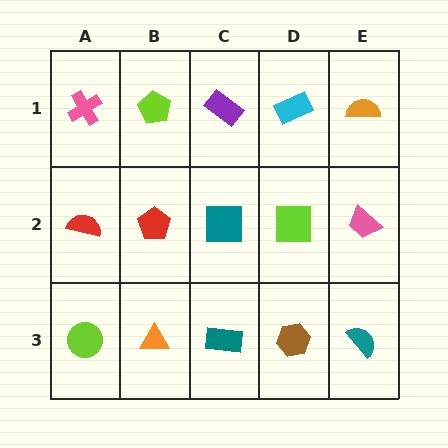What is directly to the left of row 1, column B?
A pink cross.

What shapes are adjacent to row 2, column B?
A lime pentagon (row 1, column B), an orange triangle (row 3, column B), a red semicircle (row 2, column A), a teal square (row 2, column C).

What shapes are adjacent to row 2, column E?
An orange semicircle (row 1, column E), a teal semicircle (row 3, column E), a lime square (row 2, column D).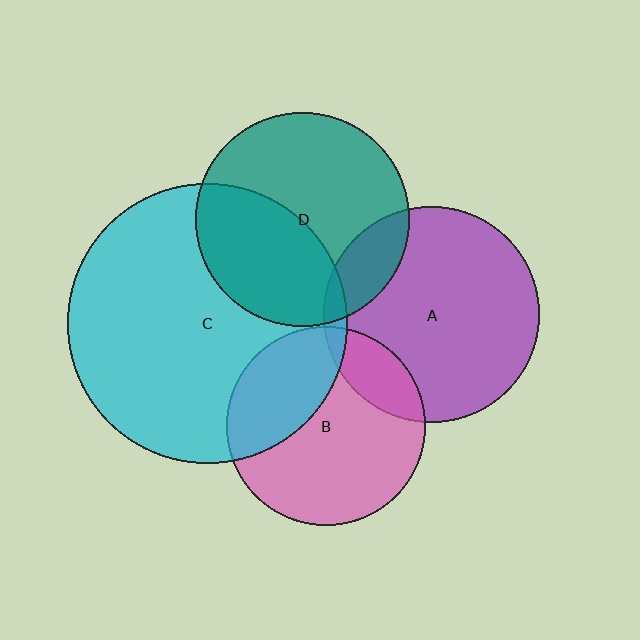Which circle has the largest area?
Circle C (cyan).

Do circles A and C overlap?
Yes.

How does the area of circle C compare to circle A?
Approximately 1.7 times.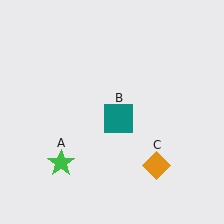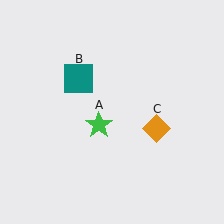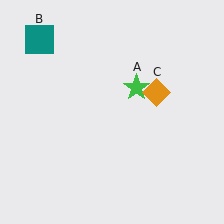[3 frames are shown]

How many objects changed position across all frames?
3 objects changed position: green star (object A), teal square (object B), orange diamond (object C).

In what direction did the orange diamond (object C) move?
The orange diamond (object C) moved up.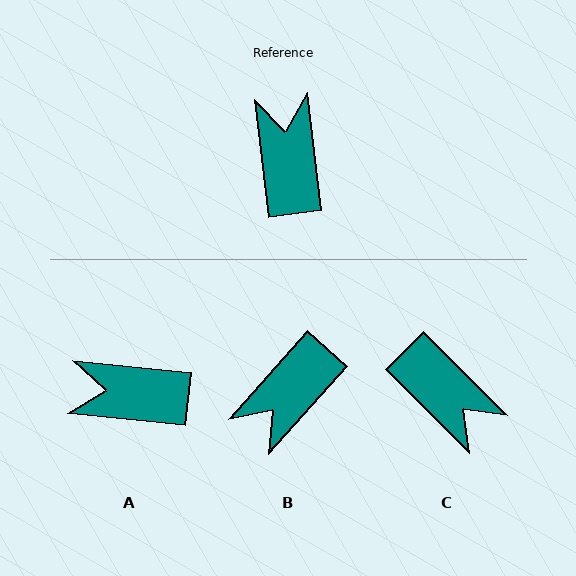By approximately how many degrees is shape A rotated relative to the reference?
Approximately 77 degrees counter-clockwise.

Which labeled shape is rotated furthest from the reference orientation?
C, about 142 degrees away.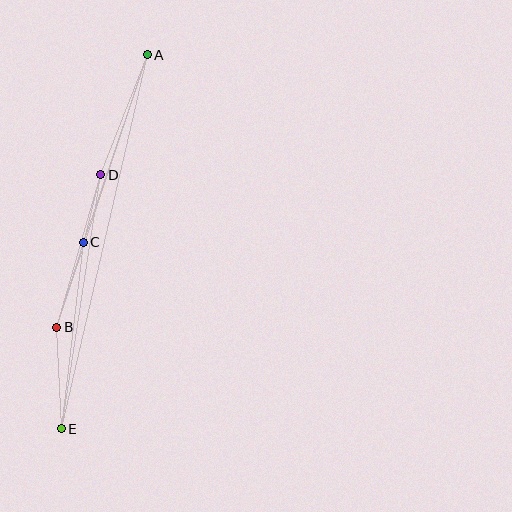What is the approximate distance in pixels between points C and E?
The distance between C and E is approximately 188 pixels.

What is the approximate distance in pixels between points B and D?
The distance between B and D is approximately 159 pixels.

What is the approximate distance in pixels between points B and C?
The distance between B and C is approximately 89 pixels.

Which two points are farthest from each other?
Points A and E are farthest from each other.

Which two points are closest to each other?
Points C and D are closest to each other.